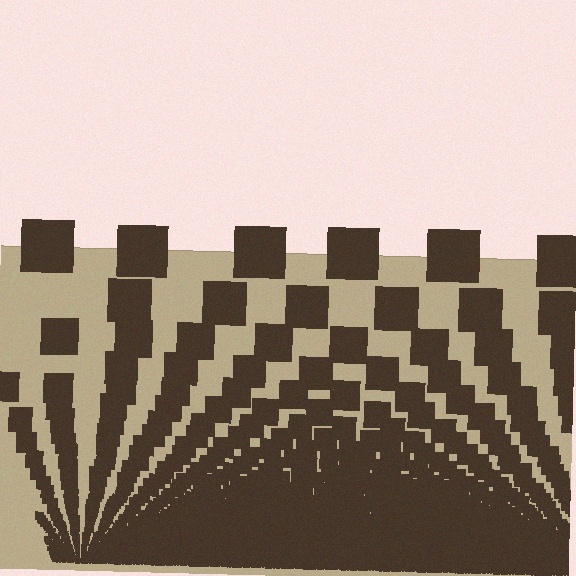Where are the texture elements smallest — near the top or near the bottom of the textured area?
Near the bottom.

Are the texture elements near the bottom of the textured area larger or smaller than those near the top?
Smaller. The gradient is inverted — elements near the bottom are smaller and denser.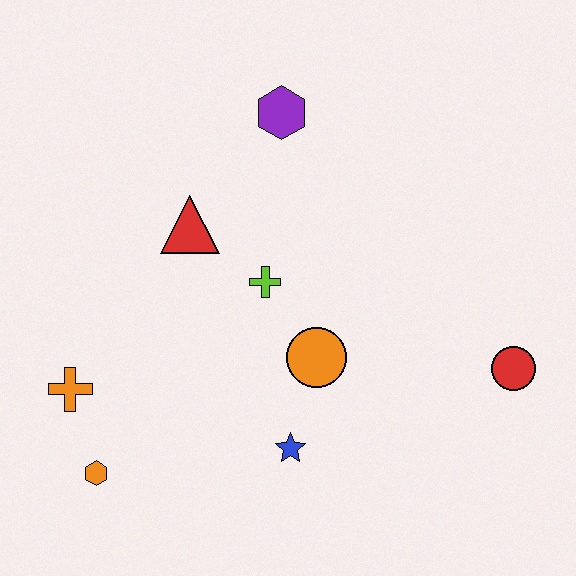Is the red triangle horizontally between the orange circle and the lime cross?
No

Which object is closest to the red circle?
The orange circle is closest to the red circle.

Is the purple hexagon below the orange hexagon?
No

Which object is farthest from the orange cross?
The red circle is farthest from the orange cross.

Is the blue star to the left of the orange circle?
Yes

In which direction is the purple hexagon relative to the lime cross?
The purple hexagon is above the lime cross.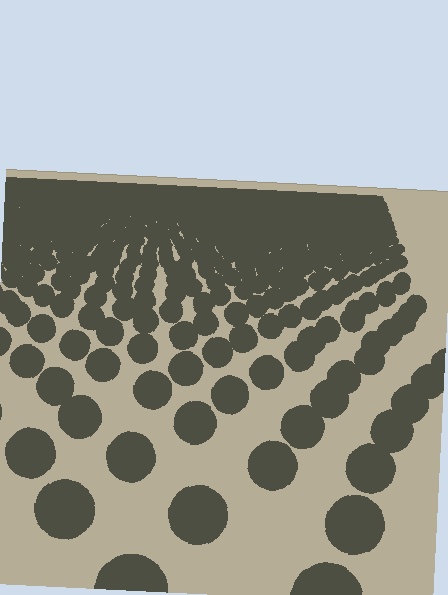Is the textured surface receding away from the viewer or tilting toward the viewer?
The surface is receding away from the viewer. Texture elements get smaller and denser toward the top.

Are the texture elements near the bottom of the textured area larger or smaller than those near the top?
Larger. Near the bottom, elements are closer to the viewer and appear at a bigger on-screen size.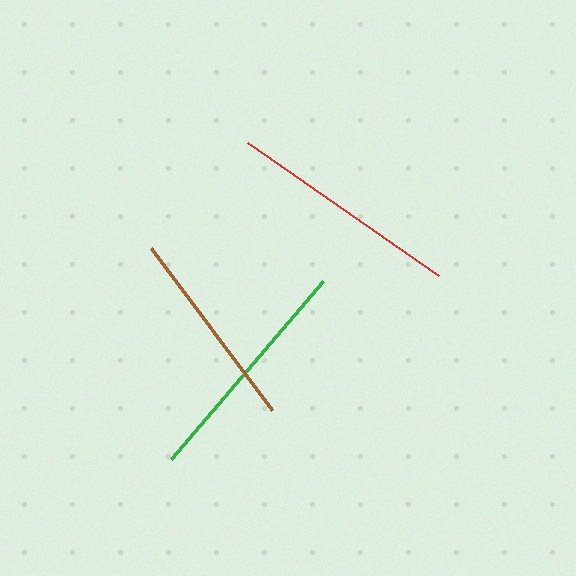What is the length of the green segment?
The green segment is approximately 234 pixels long.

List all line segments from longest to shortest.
From longest to shortest: green, red, brown.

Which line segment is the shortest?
The brown line is the shortest at approximately 202 pixels.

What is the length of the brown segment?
The brown segment is approximately 202 pixels long.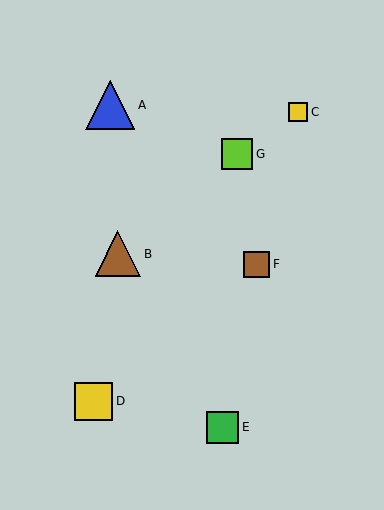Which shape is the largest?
The blue triangle (labeled A) is the largest.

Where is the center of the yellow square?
The center of the yellow square is at (298, 112).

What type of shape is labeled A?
Shape A is a blue triangle.